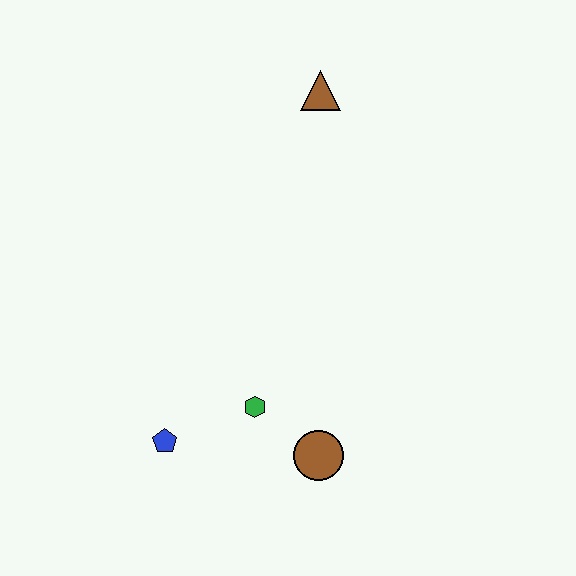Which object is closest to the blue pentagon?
The green hexagon is closest to the blue pentagon.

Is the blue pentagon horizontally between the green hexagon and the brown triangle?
No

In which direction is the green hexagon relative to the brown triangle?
The green hexagon is below the brown triangle.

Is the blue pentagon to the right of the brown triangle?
No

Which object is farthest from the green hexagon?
The brown triangle is farthest from the green hexagon.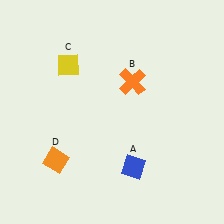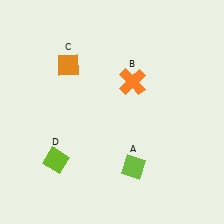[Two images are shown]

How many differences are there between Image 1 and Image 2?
There are 3 differences between the two images.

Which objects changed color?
A changed from blue to lime. C changed from yellow to orange. D changed from orange to lime.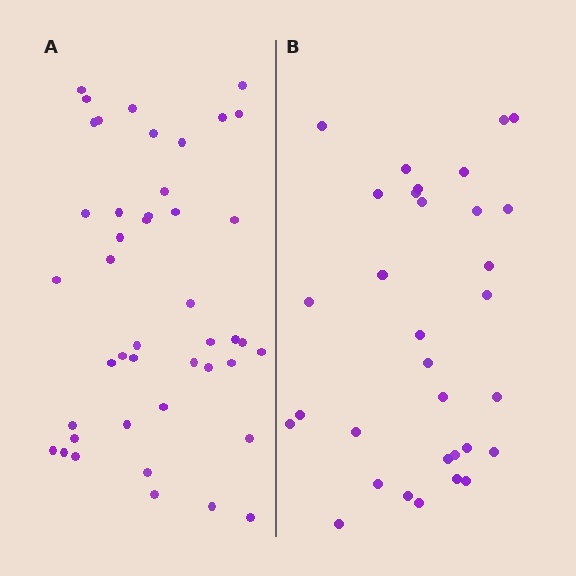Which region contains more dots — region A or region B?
Region A (the left region) has more dots.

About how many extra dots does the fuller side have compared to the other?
Region A has roughly 12 or so more dots than region B.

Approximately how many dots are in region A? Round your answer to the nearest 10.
About 40 dots. (The exact count is 44, which rounds to 40.)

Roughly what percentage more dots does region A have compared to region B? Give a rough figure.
About 40% more.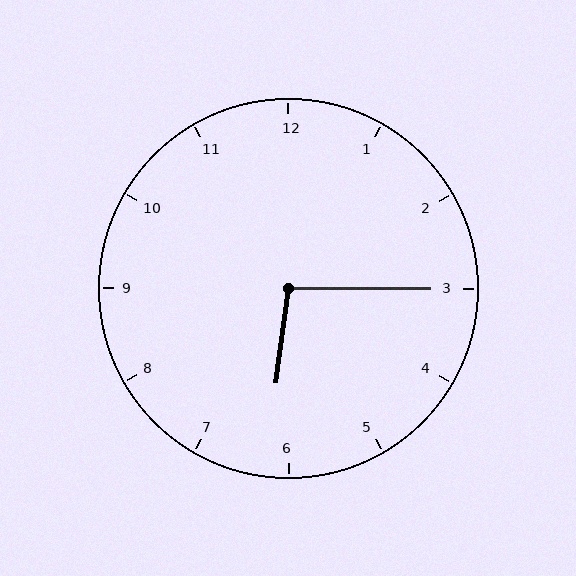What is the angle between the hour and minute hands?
Approximately 98 degrees.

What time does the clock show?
6:15.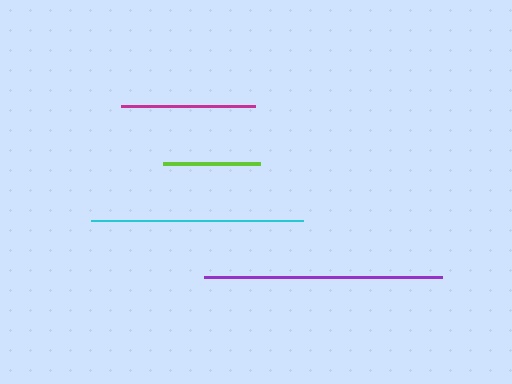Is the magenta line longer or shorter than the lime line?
The magenta line is longer than the lime line.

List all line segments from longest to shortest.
From longest to shortest: purple, cyan, magenta, lime.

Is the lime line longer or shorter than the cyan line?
The cyan line is longer than the lime line.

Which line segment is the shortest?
The lime line is the shortest at approximately 98 pixels.